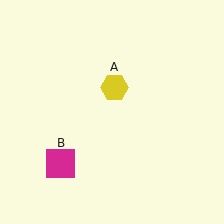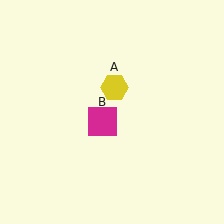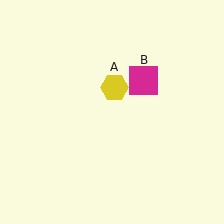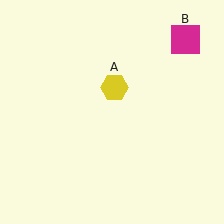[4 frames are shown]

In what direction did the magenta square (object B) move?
The magenta square (object B) moved up and to the right.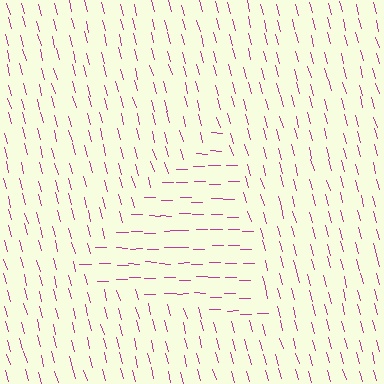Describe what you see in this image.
The image is filled with small magenta line segments. A triangle region in the image has lines oriented differently from the surrounding lines, creating a visible texture boundary.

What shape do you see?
I see a triangle.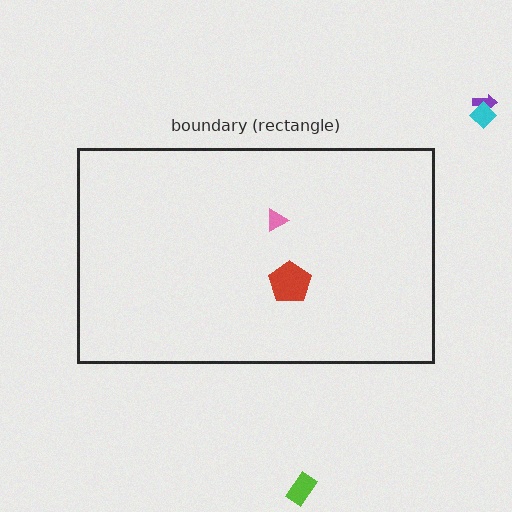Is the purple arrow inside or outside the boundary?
Outside.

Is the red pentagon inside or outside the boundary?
Inside.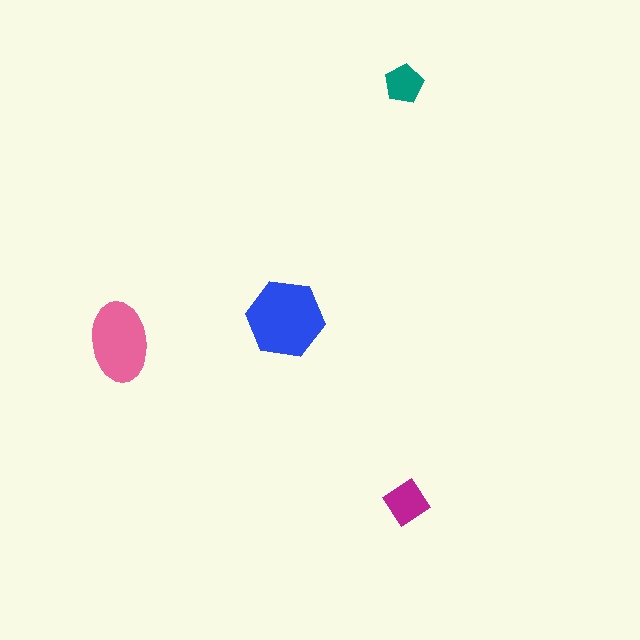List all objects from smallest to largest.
The teal pentagon, the magenta diamond, the pink ellipse, the blue hexagon.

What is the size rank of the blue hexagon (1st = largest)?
1st.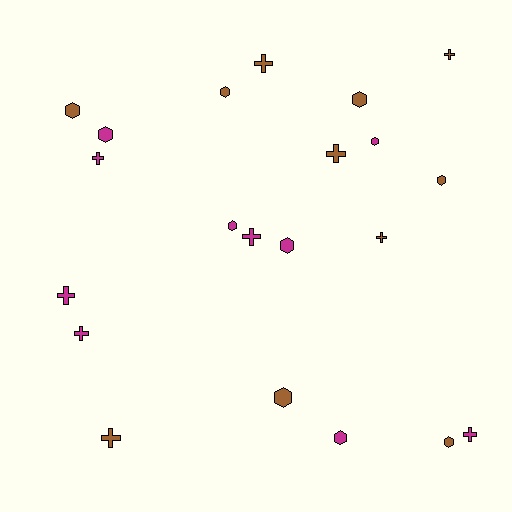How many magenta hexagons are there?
There are 5 magenta hexagons.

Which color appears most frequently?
Brown, with 11 objects.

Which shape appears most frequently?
Hexagon, with 11 objects.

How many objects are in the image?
There are 21 objects.